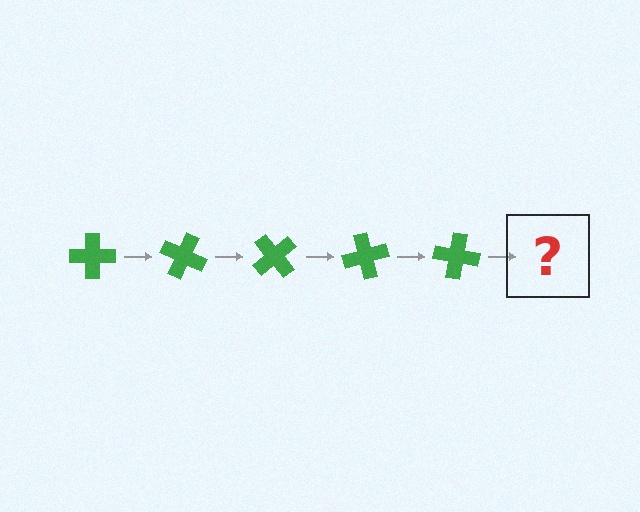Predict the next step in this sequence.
The next step is a green cross rotated 125 degrees.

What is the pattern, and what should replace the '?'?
The pattern is that the cross rotates 25 degrees each step. The '?' should be a green cross rotated 125 degrees.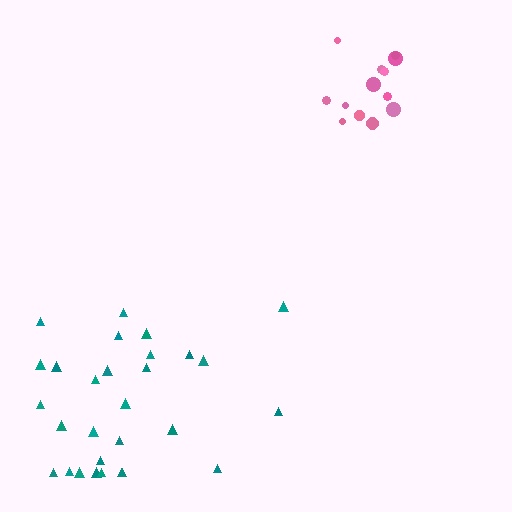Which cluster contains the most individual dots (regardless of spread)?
Teal (29).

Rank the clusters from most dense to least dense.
pink, teal.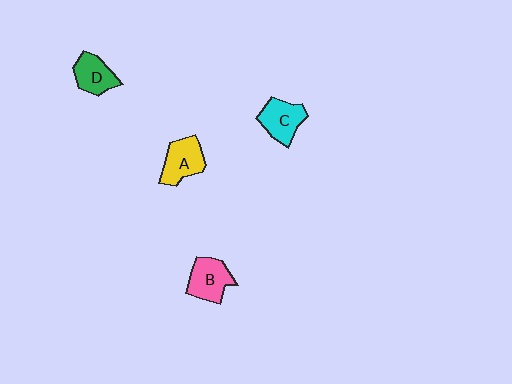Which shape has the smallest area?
Shape D (green).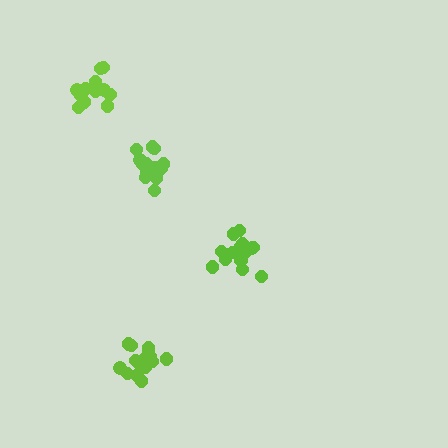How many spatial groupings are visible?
There are 4 spatial groupings.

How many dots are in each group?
Group 1: 16 dots, Group 2: 12 dots, Group 3: 17 dots, Group 4: 15 dots (60 total).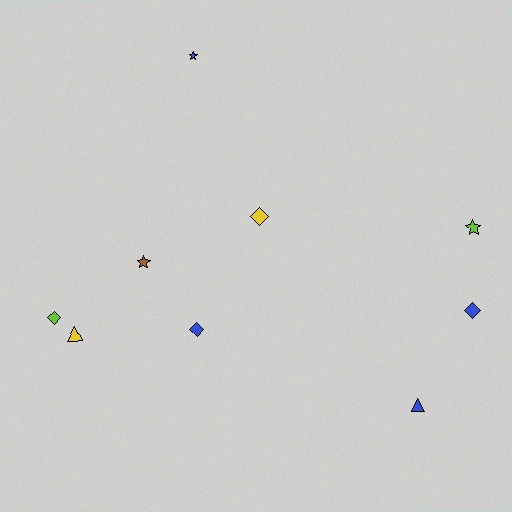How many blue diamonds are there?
There are 2 blue diamonds.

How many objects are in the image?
There are 9 objects.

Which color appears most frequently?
Blue, with 4 objects.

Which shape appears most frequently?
Diamond, with 4 objects.